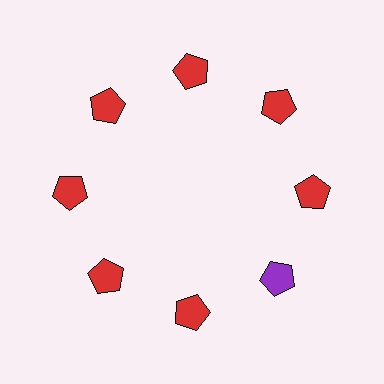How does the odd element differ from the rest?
It has a different color: purple instead of red.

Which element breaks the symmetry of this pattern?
The purple pentagon at roughly the 4 o'clock position breaks the symmetry. All other shapes are red pentagons.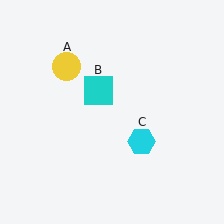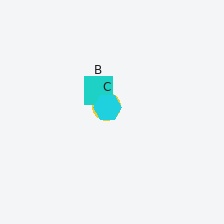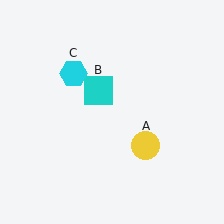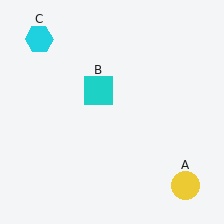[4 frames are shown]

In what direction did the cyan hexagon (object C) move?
The cyan hexagon (object C) moved up and to the left.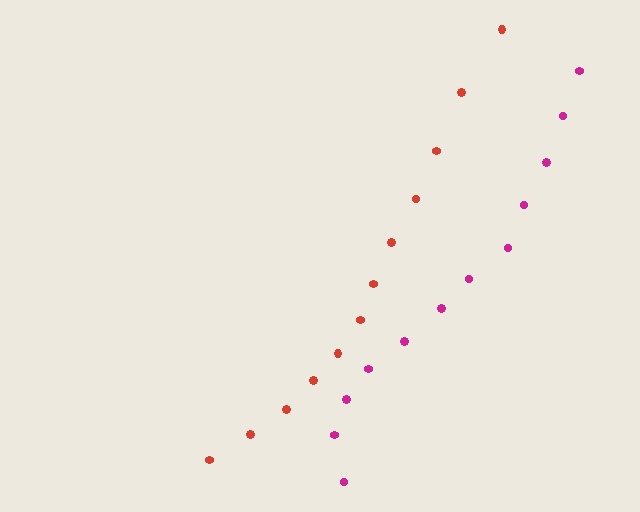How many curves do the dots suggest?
There are 2 distinct paths.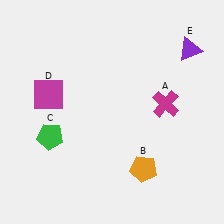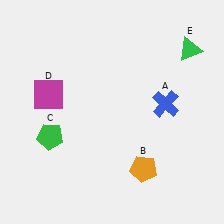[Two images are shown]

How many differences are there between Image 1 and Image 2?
There are 2 differences between the two images.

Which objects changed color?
A changed from magenta to blue. E changed from purple to green.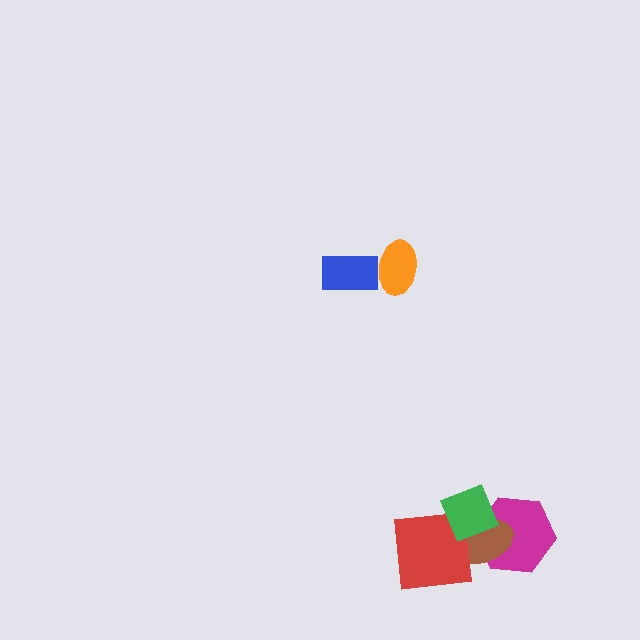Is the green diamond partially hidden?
No, no other shape covers it.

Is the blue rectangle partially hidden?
Yes, it is partially covered by another shape.